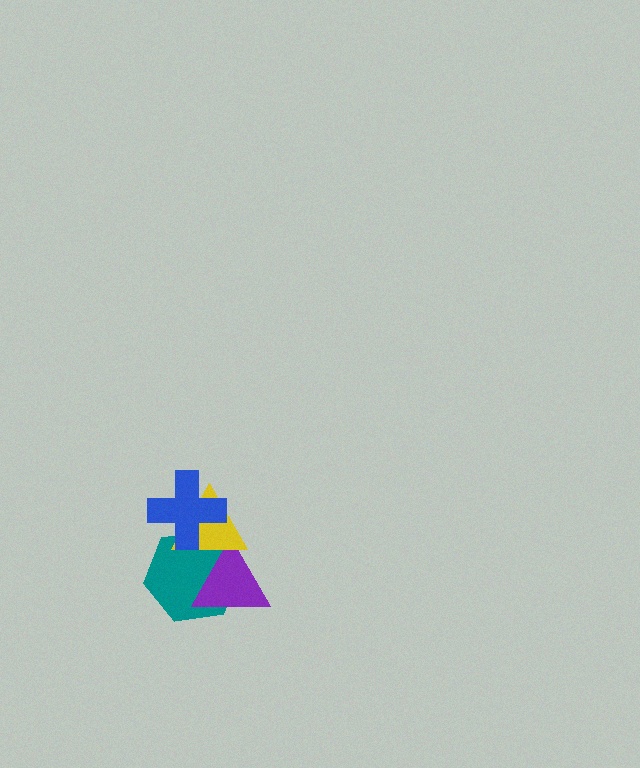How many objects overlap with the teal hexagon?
3 objects overlap with the teal hexagon.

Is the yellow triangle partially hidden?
Yes, it is partially covered by another shape.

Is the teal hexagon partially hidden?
Yes, it is partially covered by another shape.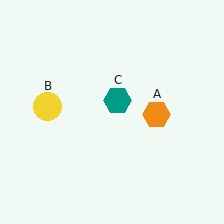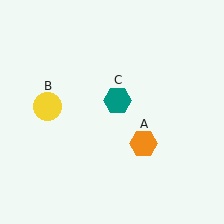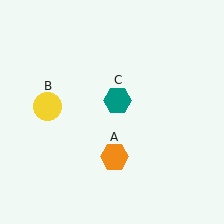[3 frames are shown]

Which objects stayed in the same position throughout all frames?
Yellow circle (object B) and teal hexagon (object C) remained stationary.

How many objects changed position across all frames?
1 object changed position: orange hexagon (object A).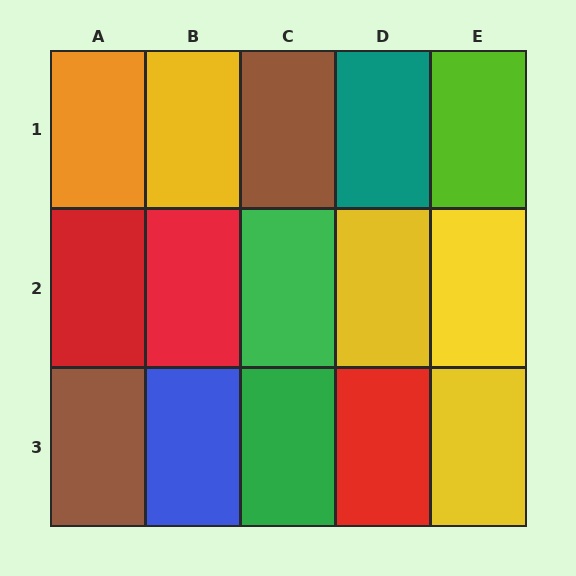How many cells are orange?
1 cell is orange.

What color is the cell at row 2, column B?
Red.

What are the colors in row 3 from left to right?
Brown, blue, green, red, yellow.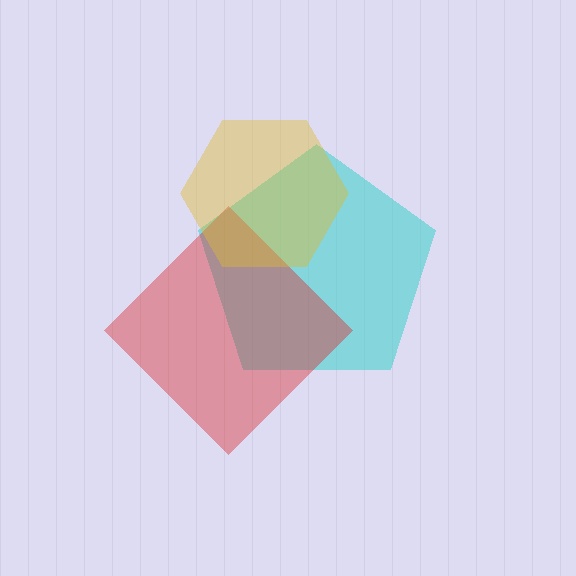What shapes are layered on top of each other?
The layered shapes are: a cyan pentagon, a red diamond, a yellow hexagon.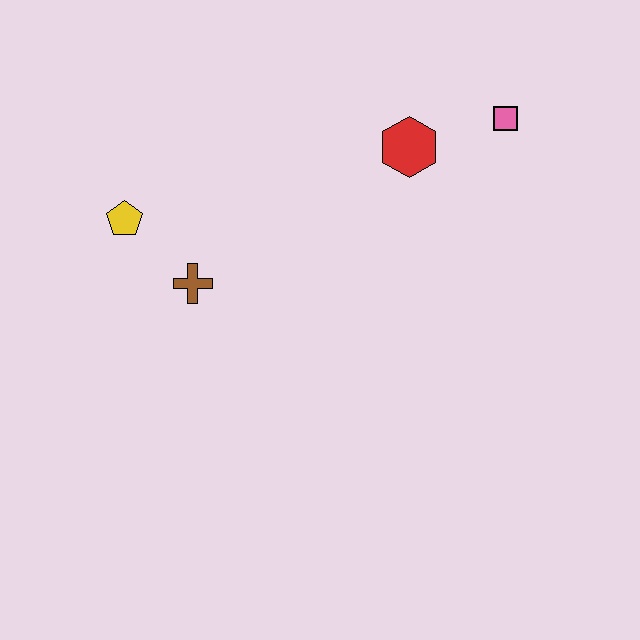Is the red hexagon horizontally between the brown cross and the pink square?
Yes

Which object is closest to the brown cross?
The yellow pentagon is closest to the brown cross.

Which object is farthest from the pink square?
The yellow pentagon is farthest from the pink square.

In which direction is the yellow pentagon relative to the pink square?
The yellow pentagon is to the left of the pink square.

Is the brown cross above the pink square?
No